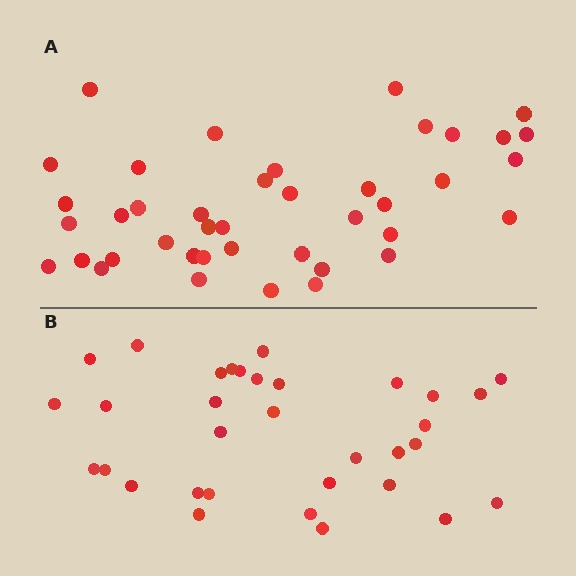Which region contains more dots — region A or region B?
Region A (the top region) has more dots.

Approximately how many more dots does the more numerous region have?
Region A has roughly 8 or so more dots than region B.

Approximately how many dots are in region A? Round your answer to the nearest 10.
About 40 dots. (The exact count is 41, which rounds to 40.)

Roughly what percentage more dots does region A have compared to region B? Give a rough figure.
About 25% more.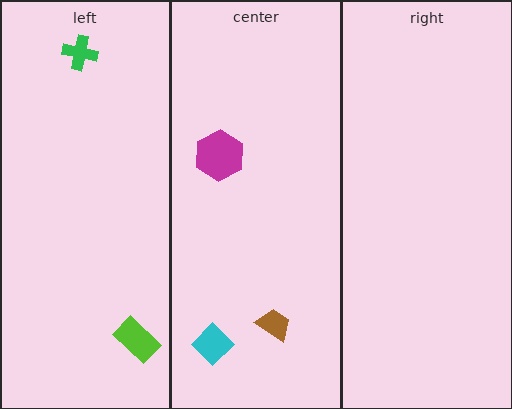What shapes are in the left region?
The lime rectangle, the green cross.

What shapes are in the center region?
The cyan diamond, the magenta hexagon, the brown trapezoid.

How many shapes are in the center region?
3.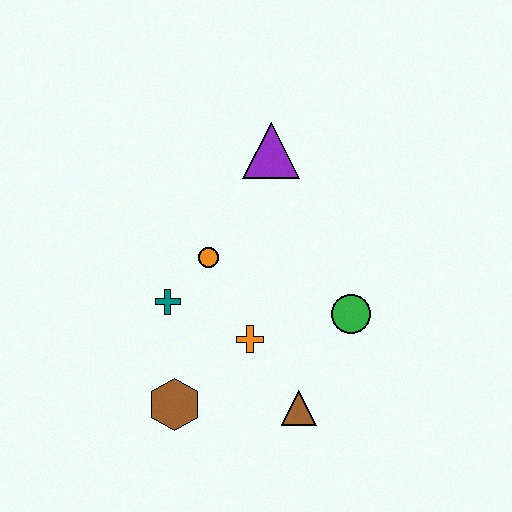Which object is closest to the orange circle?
The teal cross is closest to the orange circle.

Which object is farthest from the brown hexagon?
The purple triangle is farthest from the brown hexagon.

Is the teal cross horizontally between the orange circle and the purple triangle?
No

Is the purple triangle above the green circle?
Yes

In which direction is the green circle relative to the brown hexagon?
The green circle is to the right of the brown hexagon.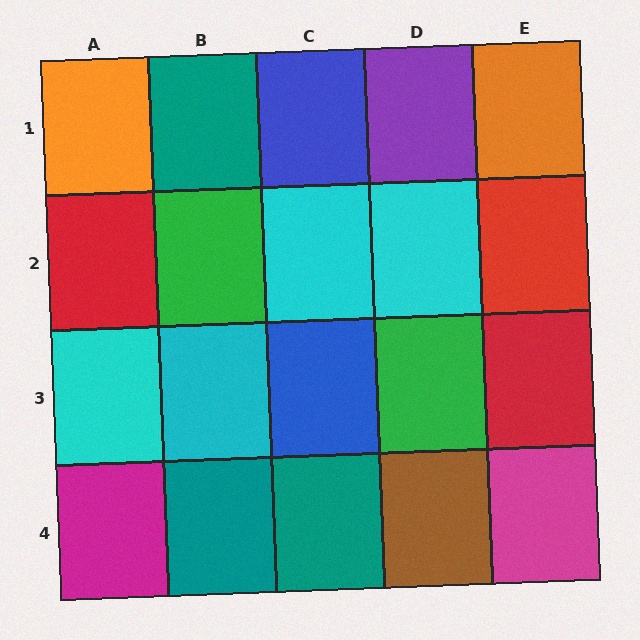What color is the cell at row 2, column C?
Cyan.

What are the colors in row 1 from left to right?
Orange, teal, blue, purple, orange.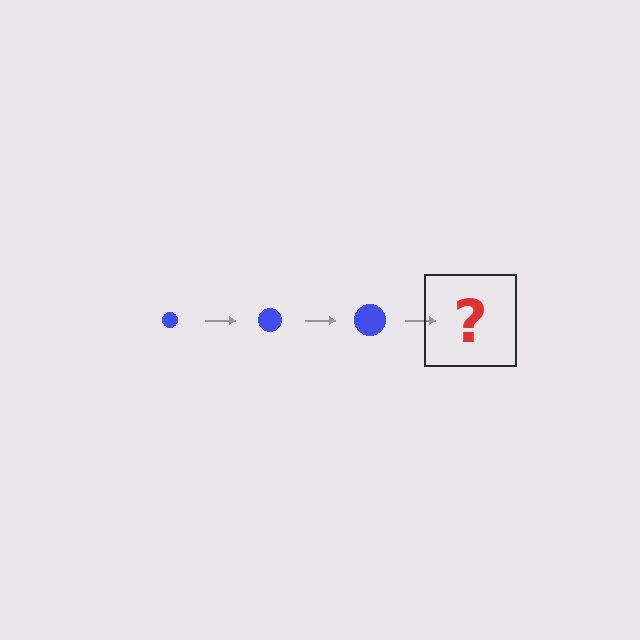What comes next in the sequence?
The next element should be a blue circle, larger than the previous one.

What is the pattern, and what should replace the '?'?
The pattern is that the circle gets progressively larger each step. The '?' should be a blue circle, larger than the previous one.